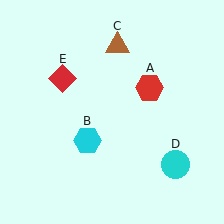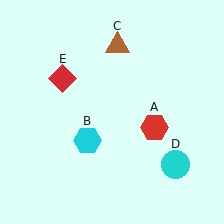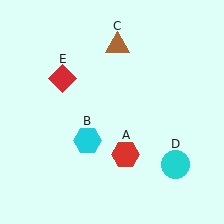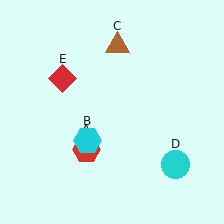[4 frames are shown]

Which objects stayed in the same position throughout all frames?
Cyan hexagon (object B) and brown triangle (object C) and cyan circle (object D) and red diamond (object E) remained stationary.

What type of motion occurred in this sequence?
The red hexagon (object A) rotated clockwise around the center of the scene.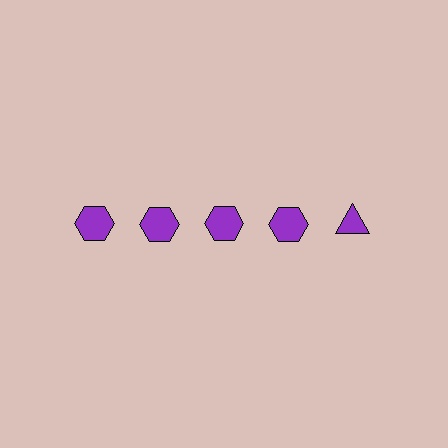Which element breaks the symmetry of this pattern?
The purple triangle in the top row, rightmost column breaks the symmetry. All other shapes are purple hexagons.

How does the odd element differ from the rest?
It has a different shape: triangle instead of hexagon.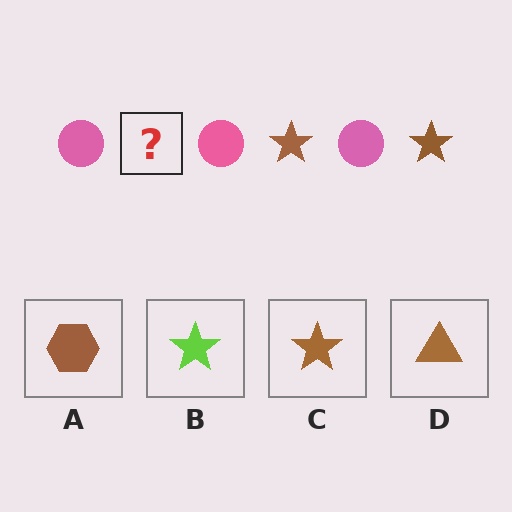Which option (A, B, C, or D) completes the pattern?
C.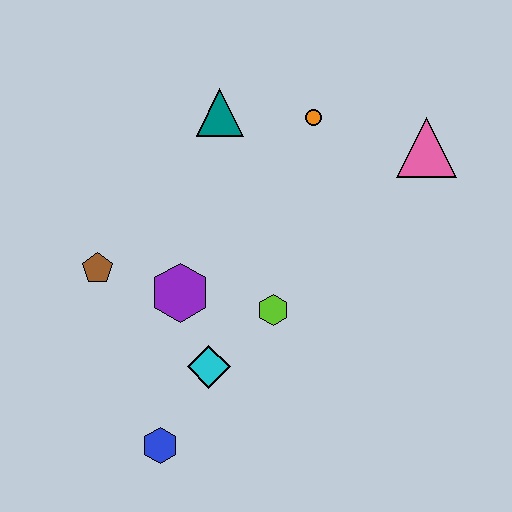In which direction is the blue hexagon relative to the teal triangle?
The blue hexagon is below the teal triangle.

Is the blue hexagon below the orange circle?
Yes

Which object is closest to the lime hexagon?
The cyan diamond is closest to the lime hexagon.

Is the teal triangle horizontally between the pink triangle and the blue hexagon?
Yes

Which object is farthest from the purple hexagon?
The pink triangle is farthest from the purple hexagon.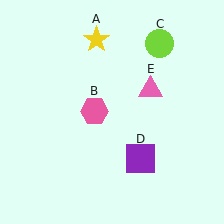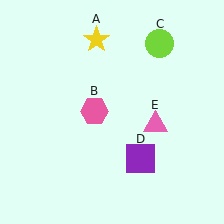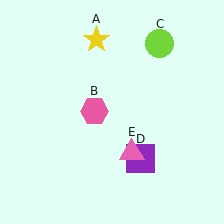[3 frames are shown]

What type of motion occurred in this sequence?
The pink triangle (object E) rotated clockwise around the center of the scene.